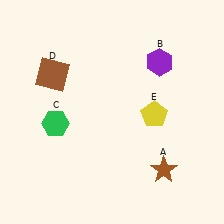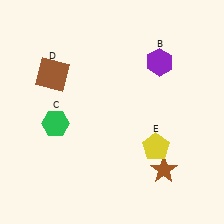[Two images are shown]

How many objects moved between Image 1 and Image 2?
1 object moved between the two images.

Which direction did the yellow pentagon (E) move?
The yellow pentagon (E) moved down.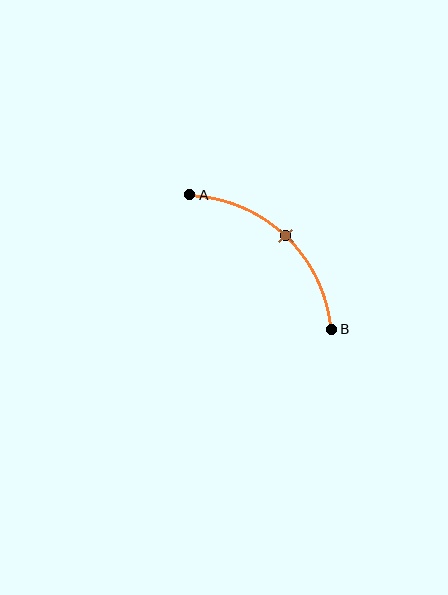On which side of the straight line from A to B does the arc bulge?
The arc bulges above and to the right of the straight line connecting A and B.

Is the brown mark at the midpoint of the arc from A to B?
Yes. The brown mark lies on the arc at equal arc-length from both A and B — it is the arc midpoint.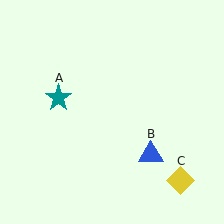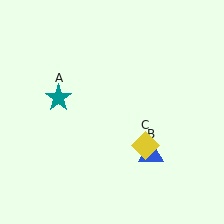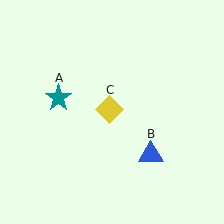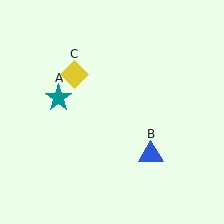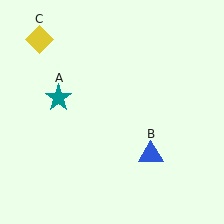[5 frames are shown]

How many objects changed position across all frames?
1 object changed position: yellow diamond (object C).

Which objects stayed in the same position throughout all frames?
Teal star (object A) and blue triangle (object B) remained stationary.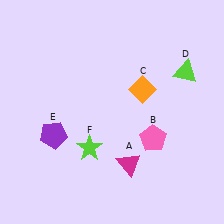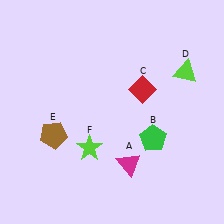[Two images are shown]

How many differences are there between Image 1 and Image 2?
There are 3 differences between the two images.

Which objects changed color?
B changed from pink to green. C changed from orange to red. E changed from purple to brown.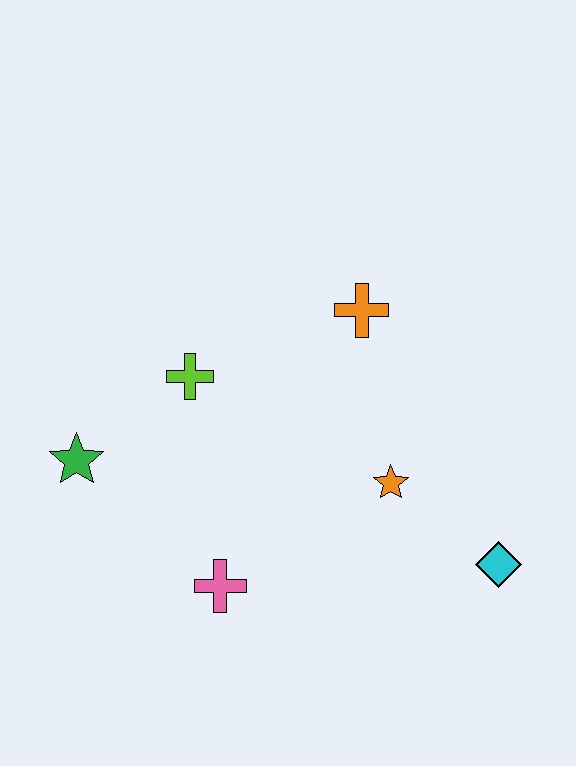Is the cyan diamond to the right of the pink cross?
Yes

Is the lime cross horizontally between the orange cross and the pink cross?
No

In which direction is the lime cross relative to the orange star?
The lime cross is to the left of the orange star.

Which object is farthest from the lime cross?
The cyan diamond is farthest from the lime cross.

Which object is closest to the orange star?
The cyan diamond is closest to the orange star.